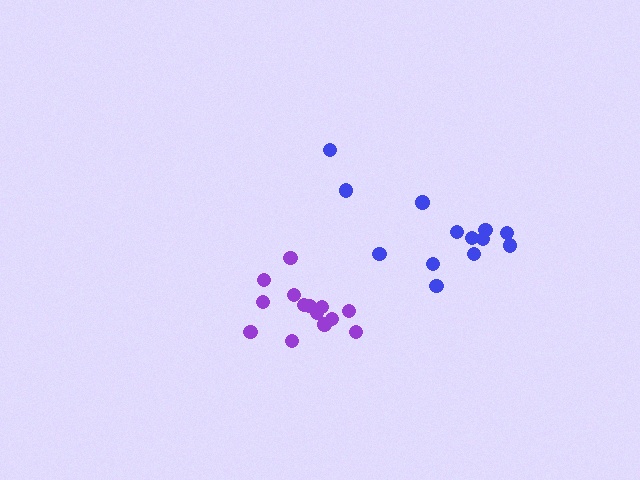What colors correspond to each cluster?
The clusters are colored: blue, purple.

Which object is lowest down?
The purple cluster is bottommost.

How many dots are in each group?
Group 1: 13 dots, Group 2: 14 dots (27 total).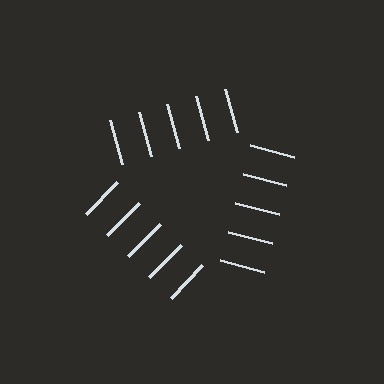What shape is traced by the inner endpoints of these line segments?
An illusory triangle — the line segments terminate on its edges but no continuous stroke is drawn.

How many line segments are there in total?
15 — 5 along each of the 3 edges.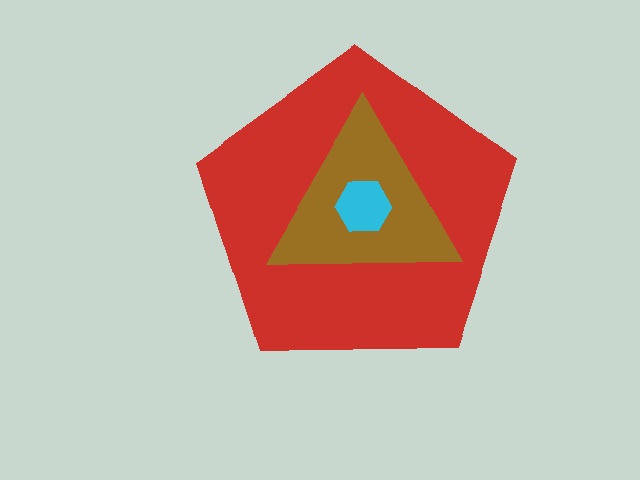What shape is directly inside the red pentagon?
The brown triangle.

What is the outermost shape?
The red pentagon.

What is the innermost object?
The cyan hexagon.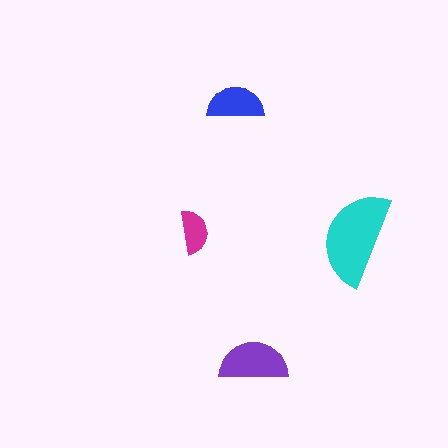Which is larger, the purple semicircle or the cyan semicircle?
The cyan one.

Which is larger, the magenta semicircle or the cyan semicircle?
The cyan one.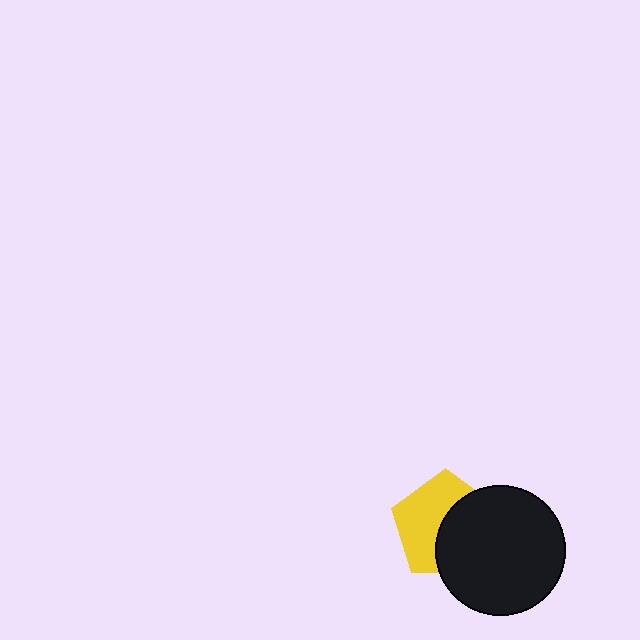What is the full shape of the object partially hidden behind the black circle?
The partially hidden object is a yellow pentagon.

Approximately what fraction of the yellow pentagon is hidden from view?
Roughly 48% of the yellow pentagon is hidden behind the black circle.